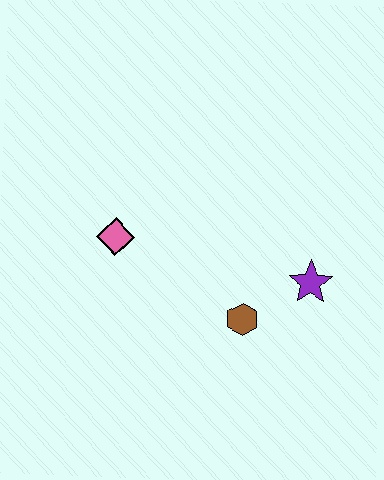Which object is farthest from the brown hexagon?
The pink diamond is farthest from the brown hexagon.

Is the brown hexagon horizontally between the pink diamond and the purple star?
Yes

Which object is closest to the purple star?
The brown hexagon is closest to the purple star.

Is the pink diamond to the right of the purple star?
No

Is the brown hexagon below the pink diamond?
Yes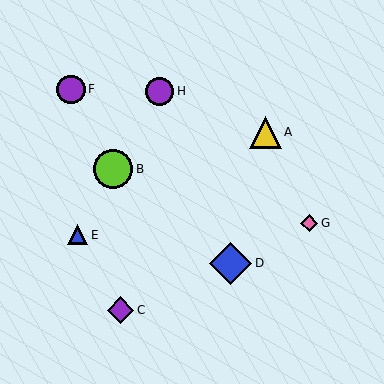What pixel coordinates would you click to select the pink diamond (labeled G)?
Click at (309, 223) to select the pink diamond G.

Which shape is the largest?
The blue diamond (labeled D) is the largest.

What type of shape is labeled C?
Shape C is a purple diamond.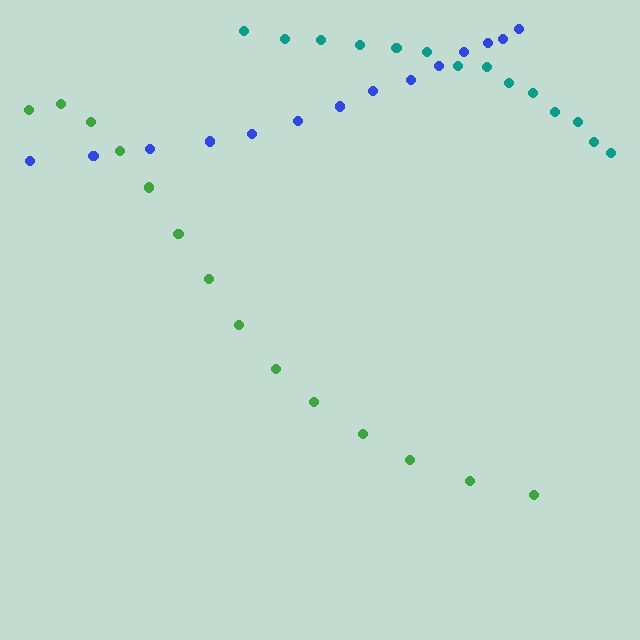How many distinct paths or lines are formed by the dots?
There are 3 distinct paths.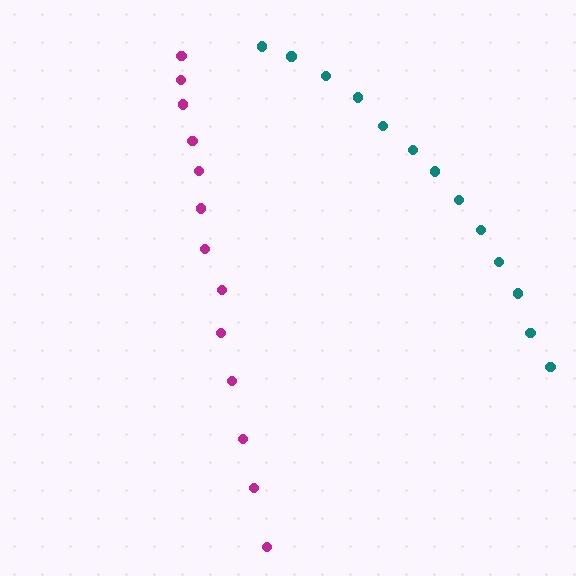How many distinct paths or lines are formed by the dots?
There are 2 distinct paths.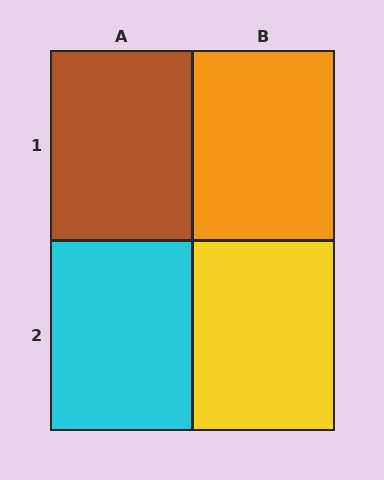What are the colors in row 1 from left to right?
Brown, orange.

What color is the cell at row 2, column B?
Yellow.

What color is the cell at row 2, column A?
Cyan.